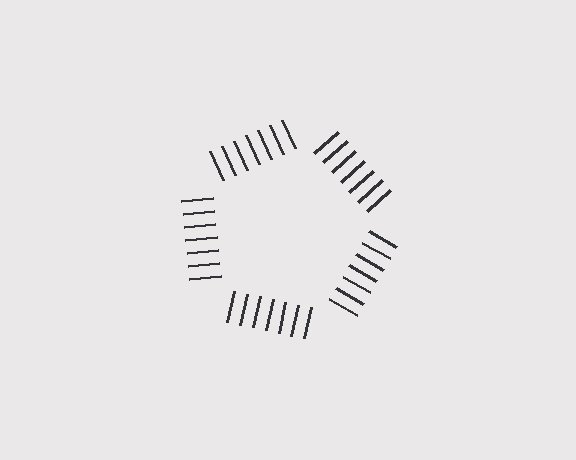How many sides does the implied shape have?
5 sides — the line-ends trace a pentagon.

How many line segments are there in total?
35 — 7 along each of the 5 edges.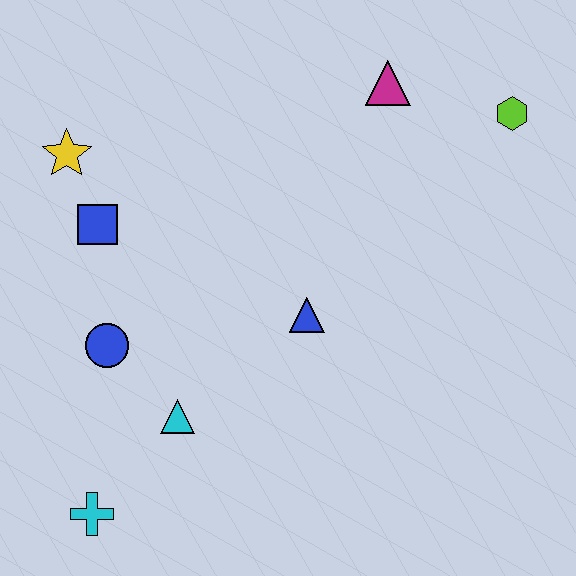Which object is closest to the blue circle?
The cyan triangle is closest to the blue circle.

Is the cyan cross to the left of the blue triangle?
Yes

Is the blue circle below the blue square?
Yes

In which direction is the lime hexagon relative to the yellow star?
The lime hexagon is to the right of the yellow star.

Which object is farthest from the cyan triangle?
The lime hexagon is farthest from the cyan triangle.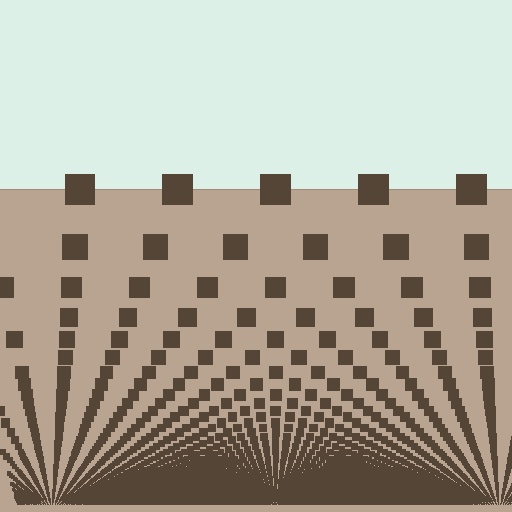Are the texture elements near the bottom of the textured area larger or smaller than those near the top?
Smaller. The gradient is inverted — elements near the bottom are smaller and denser.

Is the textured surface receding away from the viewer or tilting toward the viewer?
The surface appears to tilt toward the viewer. Texture elements get larger and sparser toward the top.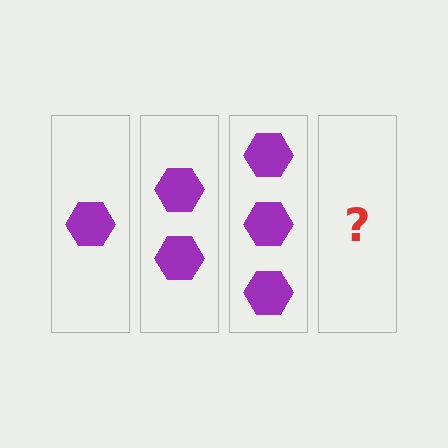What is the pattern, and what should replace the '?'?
The pattern is that each step adds one more hexagon. The '?' should be 4 hexagons.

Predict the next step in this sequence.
The next step is 4 hexagons.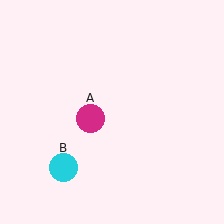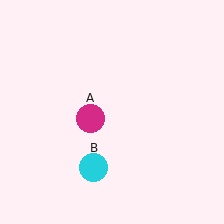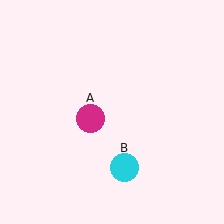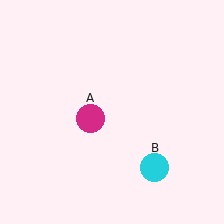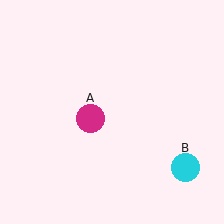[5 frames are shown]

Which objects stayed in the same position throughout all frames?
Magenta circle (object A) remained stationary.